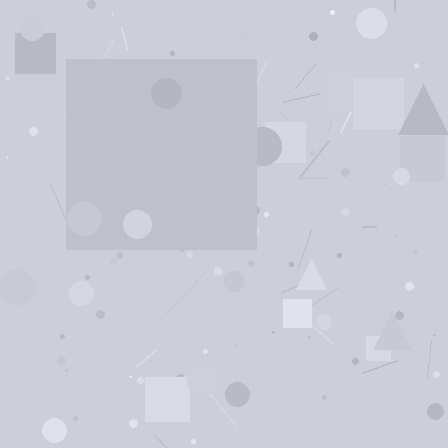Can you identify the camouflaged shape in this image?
The camouflaged shape is a square.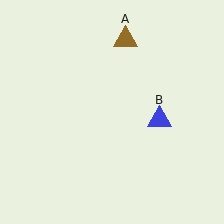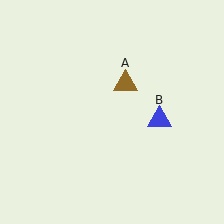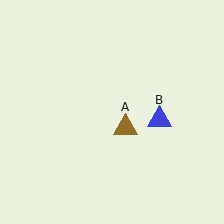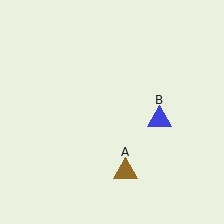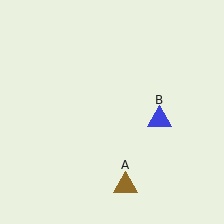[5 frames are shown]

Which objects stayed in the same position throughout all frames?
Blue triangle (object B) remained stationary.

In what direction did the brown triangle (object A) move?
The brown triangle (object A) moved down.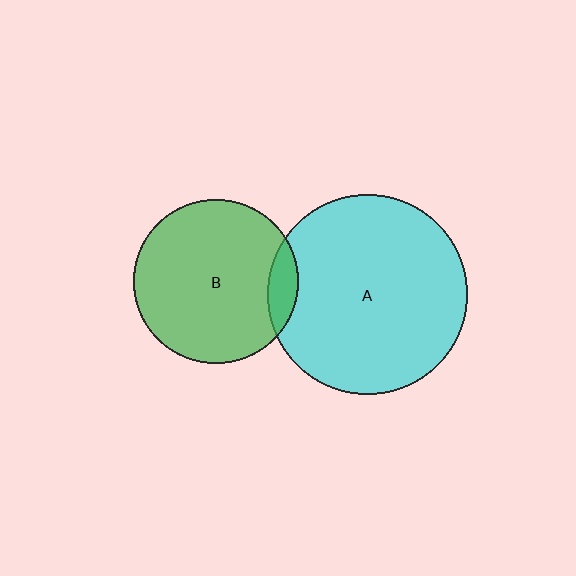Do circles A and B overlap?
Yes.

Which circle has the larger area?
Circle A (cyan).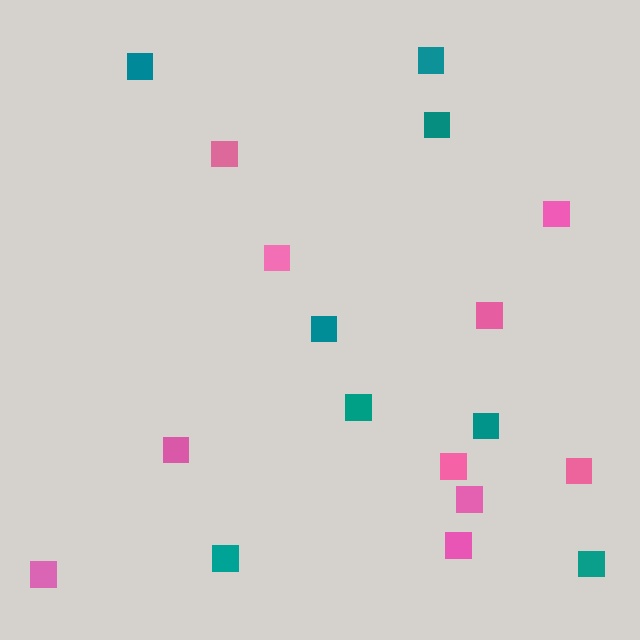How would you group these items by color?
There are 2 groups: one group of pink squares (10) and one group of teal squares (8).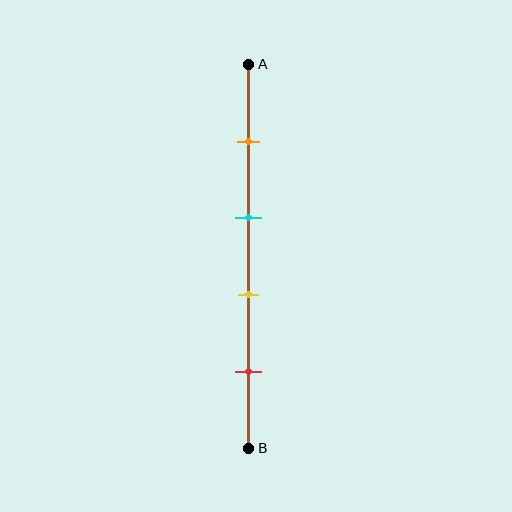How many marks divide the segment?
There are 4 marks dividing the segment.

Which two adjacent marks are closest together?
The cyan and yellow marks are the closest adjacent pair.